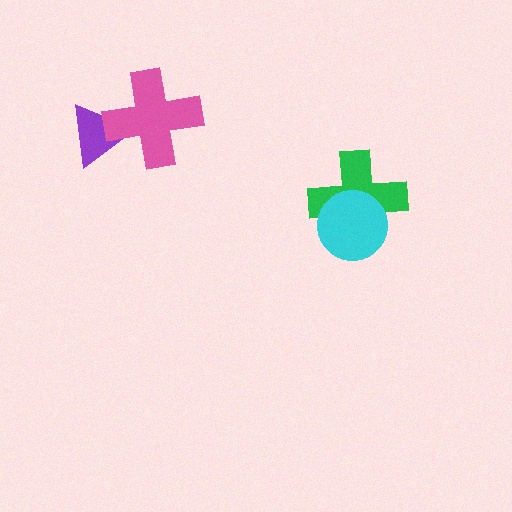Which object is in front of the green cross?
The cyan circle is in front of the green cross.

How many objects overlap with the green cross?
1 object overlaps with the green cross.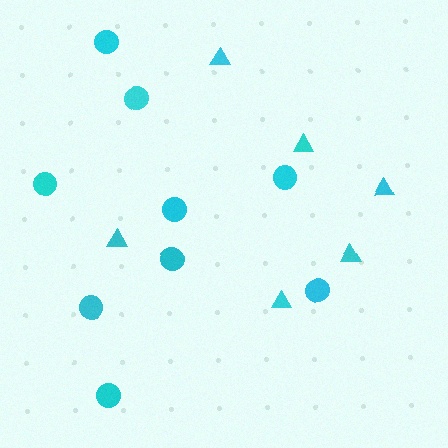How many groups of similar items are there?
There are 2 groups: one group of triangles (6) and one group of circles (9).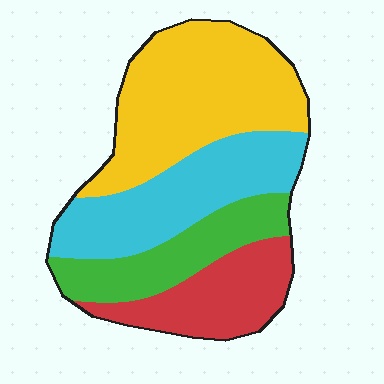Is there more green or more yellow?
Yellow.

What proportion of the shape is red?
Red takes up about one fifth (1/5) of the shape.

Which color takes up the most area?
Yellow, at roughly 35%.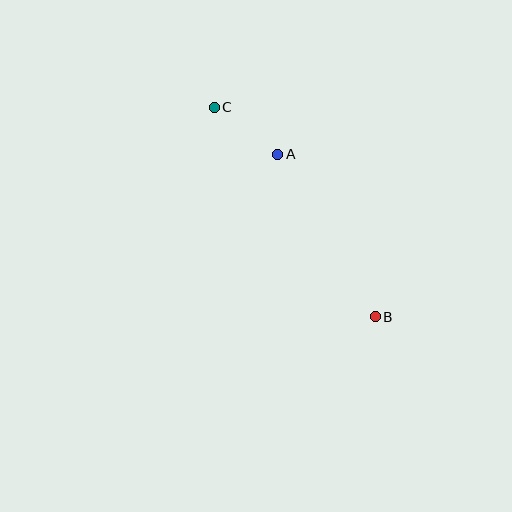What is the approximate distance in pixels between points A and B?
The distance between A and B is approximately 190 pixels.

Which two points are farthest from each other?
Points B and C are farthest from each other.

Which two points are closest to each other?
Points A and C are closest to each other.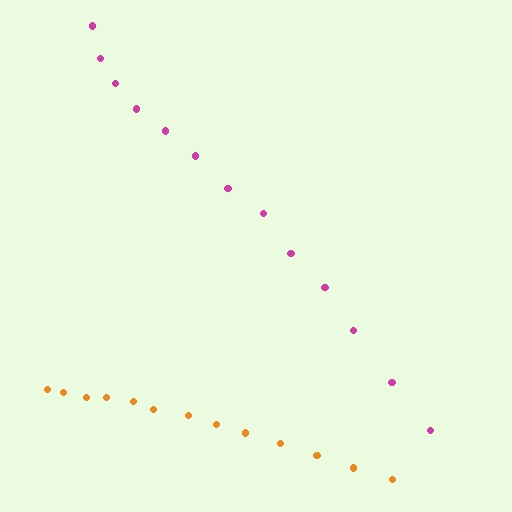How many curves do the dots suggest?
There are 2 distinct paths.